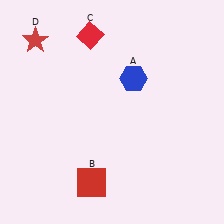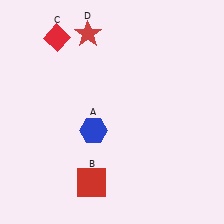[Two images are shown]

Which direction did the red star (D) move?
The red star (D) moved right.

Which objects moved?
The objects that moved are: the blue hexagon (A), the red diamond (C), the red star (D).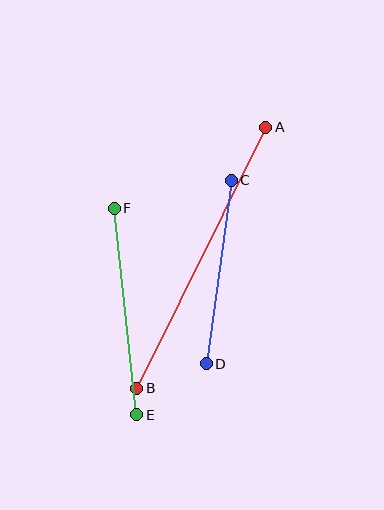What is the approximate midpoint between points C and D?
The midpoint is at approximately (219, 272) pixels.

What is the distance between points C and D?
The distance is approximately 185 pixels.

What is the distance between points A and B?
The distance is approximately 291 pixels.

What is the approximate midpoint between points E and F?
The midpoint is at approximately (125, 312) pixels.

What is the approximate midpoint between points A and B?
The midpoint is at approximately (201, 258) pixels.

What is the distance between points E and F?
The distance is approximately 208 pixels.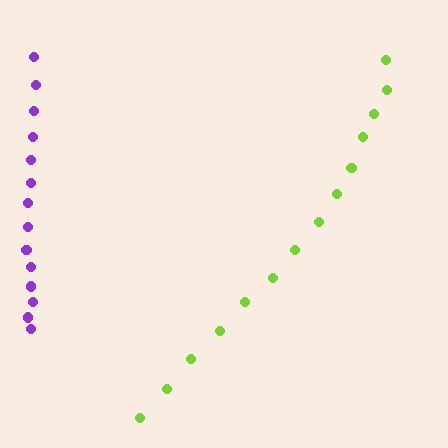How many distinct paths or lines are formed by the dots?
There are 2 distinct paths.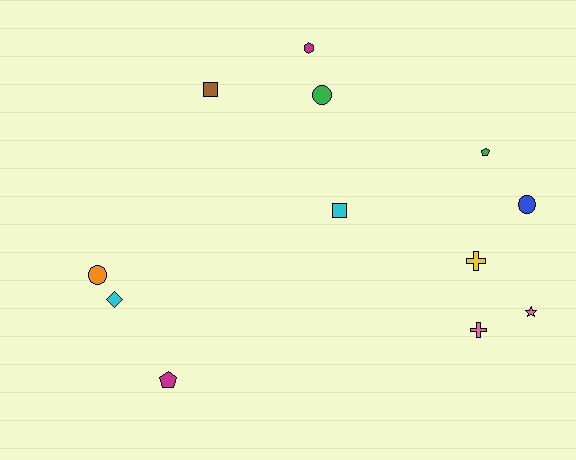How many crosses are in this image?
There are 2 crosses.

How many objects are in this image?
There are 12 objects.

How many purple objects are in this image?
There are no purple objects.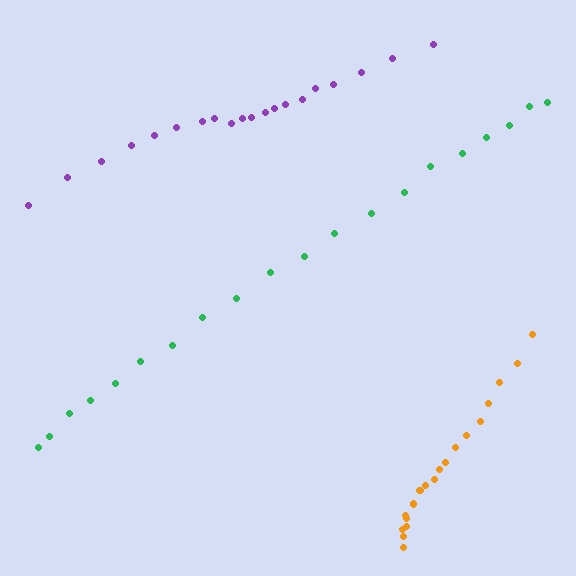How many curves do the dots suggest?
There are 3 distinct paths.